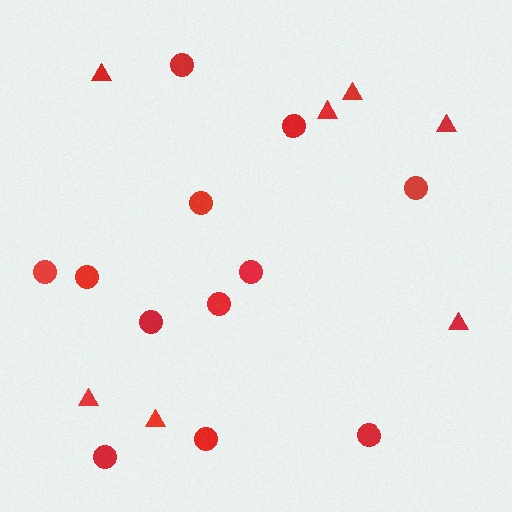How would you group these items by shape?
There are 2 groups: one group of circles (12) and one group of triangles (7).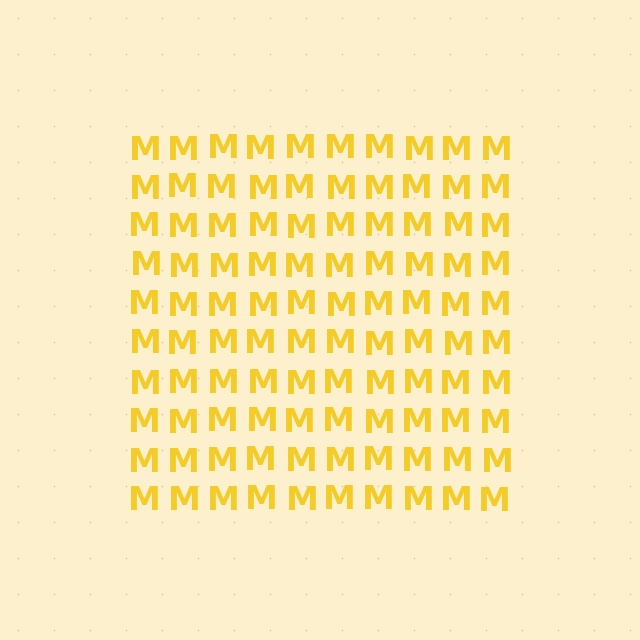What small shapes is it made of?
It is made of small letter M's.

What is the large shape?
The large shape is a square.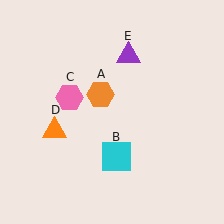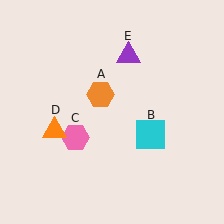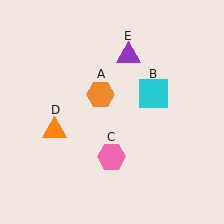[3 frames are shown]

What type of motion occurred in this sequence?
The cyan square (object B), pink hexagon (object C) rotated counterclockwise around the center of the scene.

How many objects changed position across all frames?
2 objects changed position: cyan square (object B), pink hexagon (object C).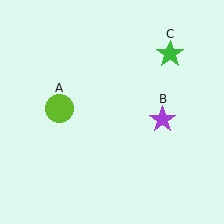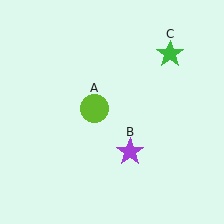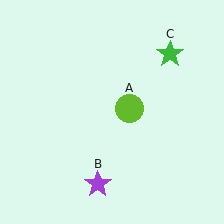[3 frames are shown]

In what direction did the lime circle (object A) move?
The lime circle (object A) moved right.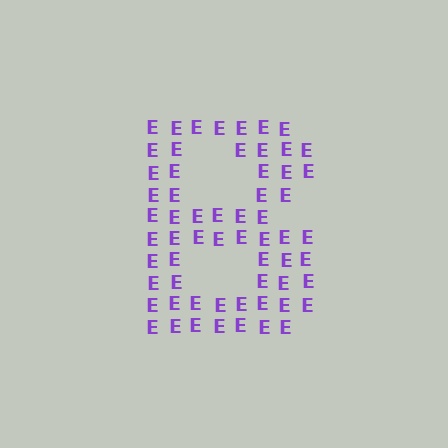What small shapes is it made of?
It is made of small letter E's.